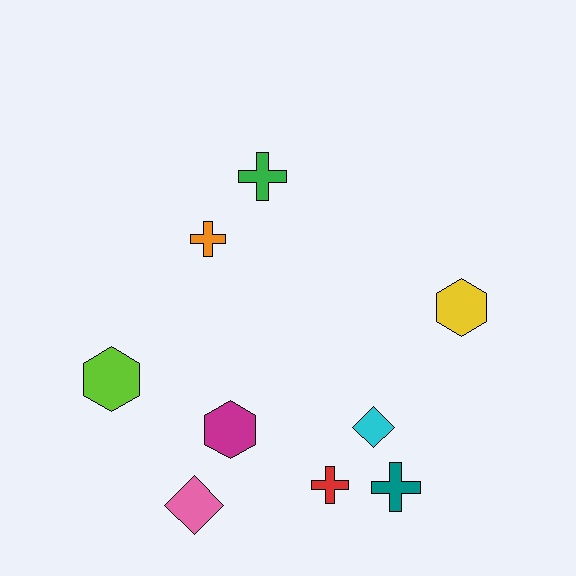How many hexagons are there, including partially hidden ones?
There are 3 hexagons.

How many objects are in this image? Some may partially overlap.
There are 9 objects.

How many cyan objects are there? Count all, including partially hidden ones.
There is 1 cyan object.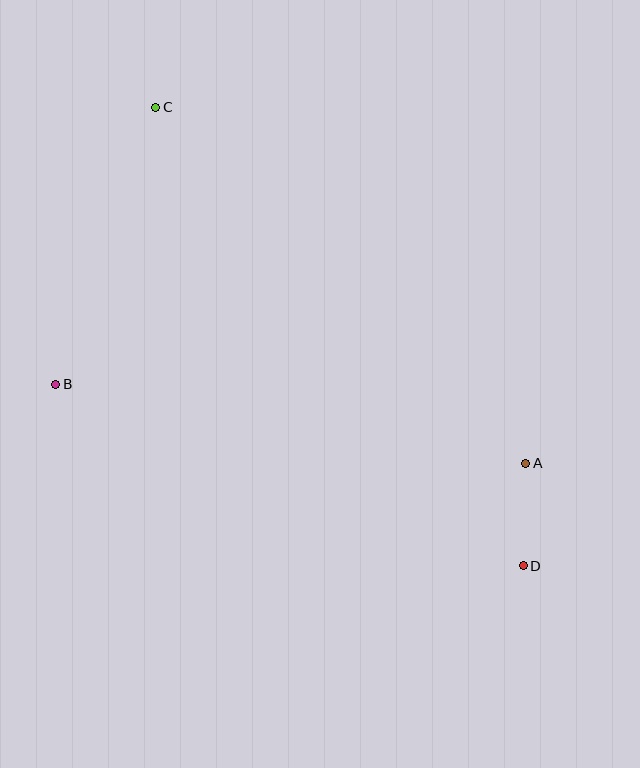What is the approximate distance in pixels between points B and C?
The distance between B and C is approximately 295 pixels.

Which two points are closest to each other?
Points A and D are closest to each other.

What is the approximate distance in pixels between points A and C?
The distance between A and C is approximately 513 pixels.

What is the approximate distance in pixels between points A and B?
The distance between A and B is approximately 477 pixels.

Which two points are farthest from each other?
Points C and D are farthest from each other.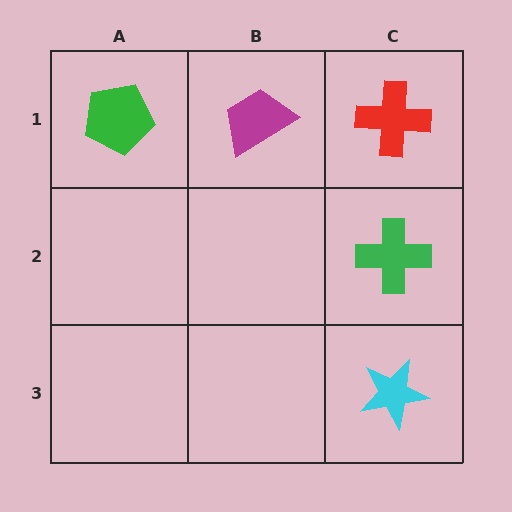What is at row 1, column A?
A green pentagon.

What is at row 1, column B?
A magenta trapezoid.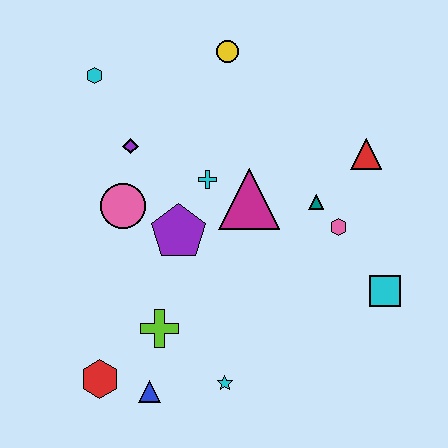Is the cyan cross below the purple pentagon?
No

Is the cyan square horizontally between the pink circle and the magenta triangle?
No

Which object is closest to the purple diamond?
The pink circle is closest to the purple diamond.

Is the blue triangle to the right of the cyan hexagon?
Yes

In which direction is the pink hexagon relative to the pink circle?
The pink hexagon is to the right of the pink circle.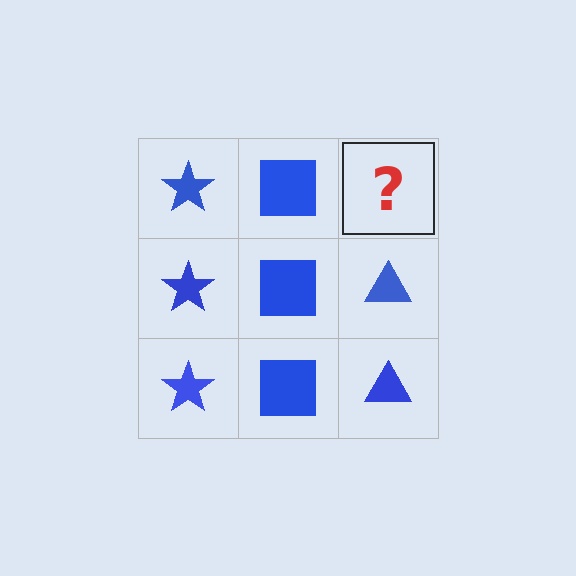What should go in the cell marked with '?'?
The missing cell should contain a blue triangle.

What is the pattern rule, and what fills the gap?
The rule is that each column has a consistent shape. The gap should be filled with a blue triangle.